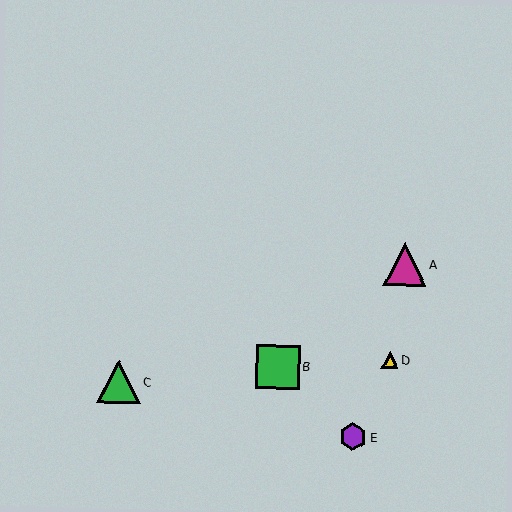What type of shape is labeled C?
Shape C is a green triangle.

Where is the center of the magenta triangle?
The center of the magenta triangle is at (405, 264).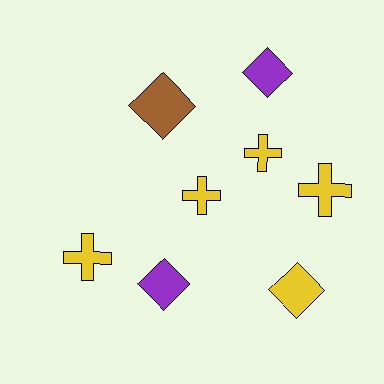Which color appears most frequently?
Yellow, with 5 objects.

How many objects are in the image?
There are 8 objects.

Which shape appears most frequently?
Cross, with 4 objects.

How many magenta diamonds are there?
There are no magenta diamonds.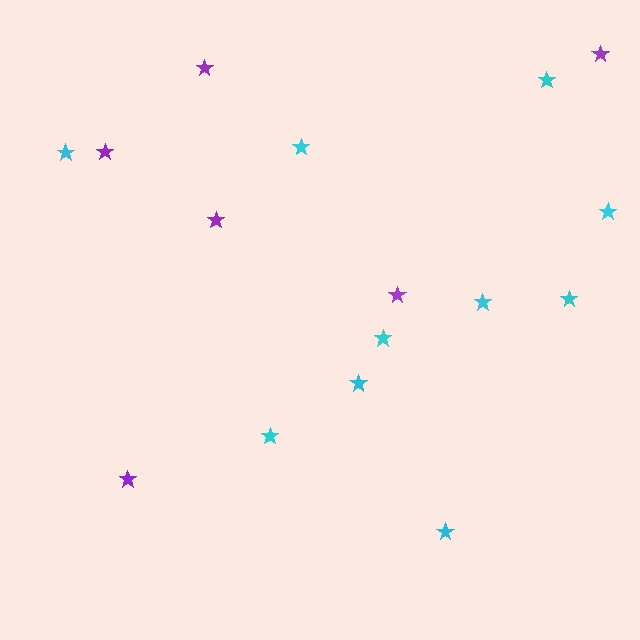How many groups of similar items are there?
There are 2 groups: one group of purple stars (6) and one group of cyan stars (10).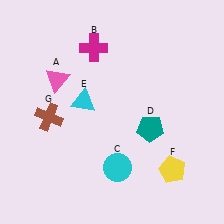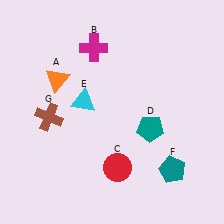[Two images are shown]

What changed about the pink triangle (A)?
In Image 1, A is pink. In Image 2, it changed to orange.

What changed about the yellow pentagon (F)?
In Image 1, F is yellow. In Image 2, it changed to teal.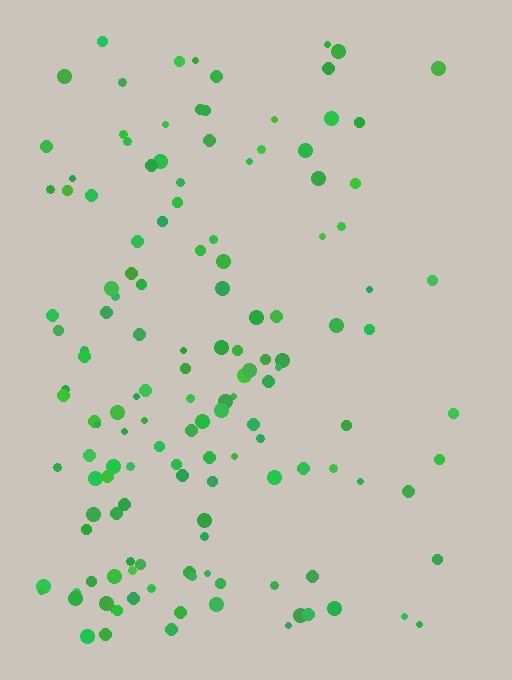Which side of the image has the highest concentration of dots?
The left.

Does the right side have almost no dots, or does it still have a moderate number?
Still a moderate number, just noticeably fewer than the left.